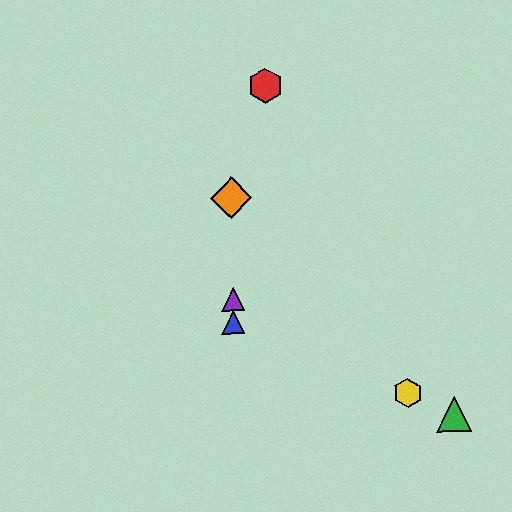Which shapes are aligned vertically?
The blue triangle, the purple triangle, the orange diamond are aligned vertically.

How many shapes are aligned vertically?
3 shapes (the blue triangle, the purple triangle, the orange diamond) are aligned vertically.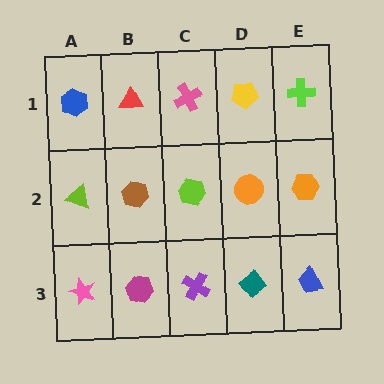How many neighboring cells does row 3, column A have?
2.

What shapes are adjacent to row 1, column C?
A lime hexagon (row 2, column C), a red triangle (row 1, column B), a yellow pentagon (row 1, column D).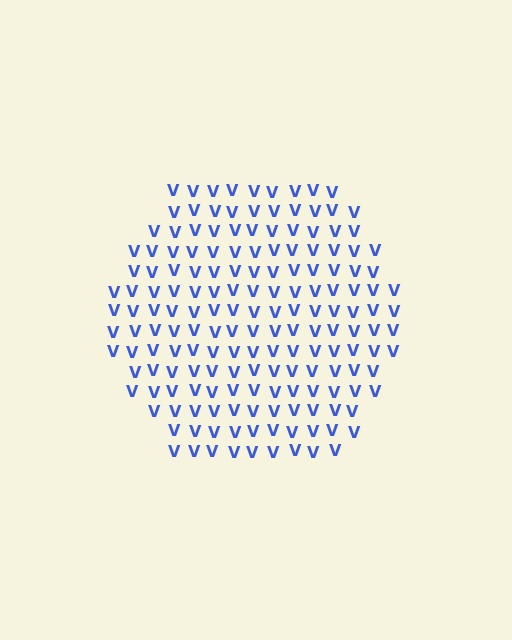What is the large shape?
The large shape is a hexagon.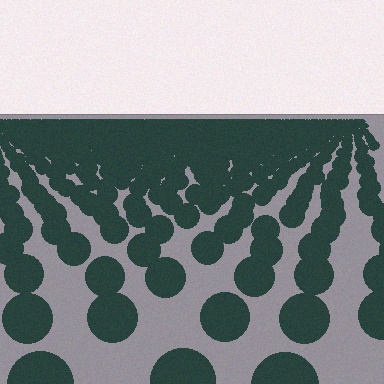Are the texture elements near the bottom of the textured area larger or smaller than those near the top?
Larger. Near the bottom, elements are closer to the viewer and appear at a bigger on-screen size.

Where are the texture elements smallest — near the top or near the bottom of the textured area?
Near the top.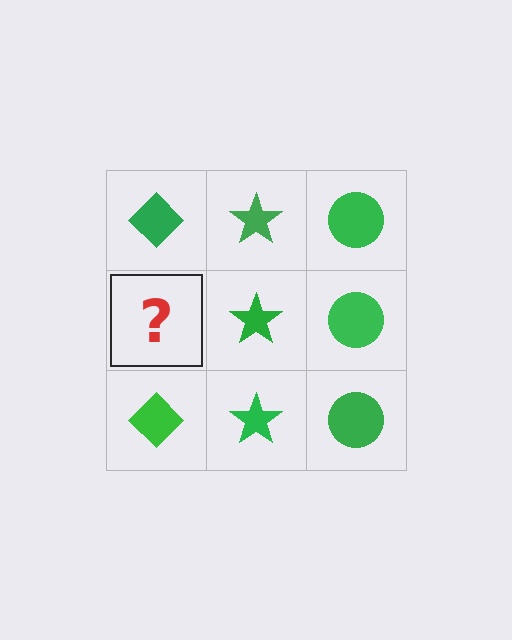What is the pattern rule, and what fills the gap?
The rule is that each column has a consistent shape. The gap should be filled with a green diamond.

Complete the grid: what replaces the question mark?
The question mark should be replaced with a green diamond.